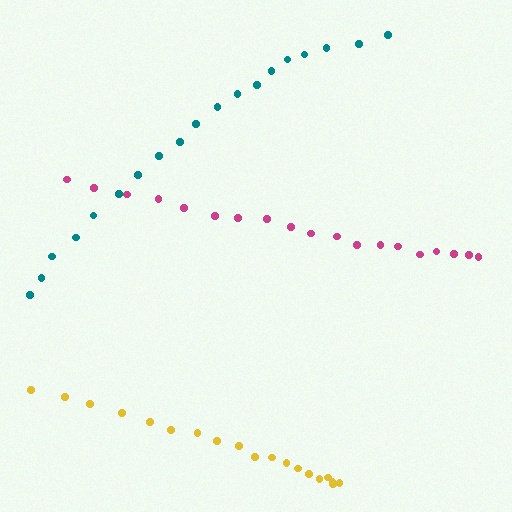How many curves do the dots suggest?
There are 3 distinct paths.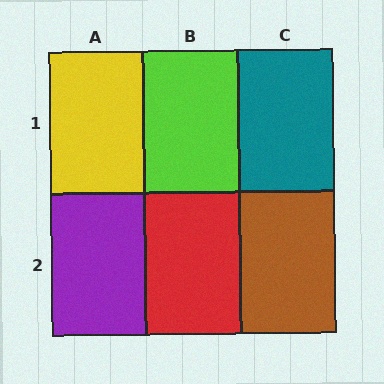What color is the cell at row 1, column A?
Yellow.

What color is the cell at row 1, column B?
Lime.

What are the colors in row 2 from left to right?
Purple, red, brown.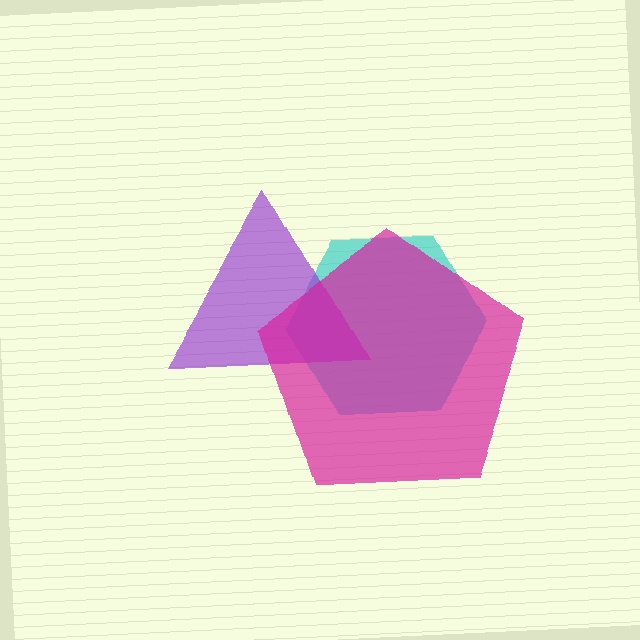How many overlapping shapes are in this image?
There are 3 overlapping shapes in the image.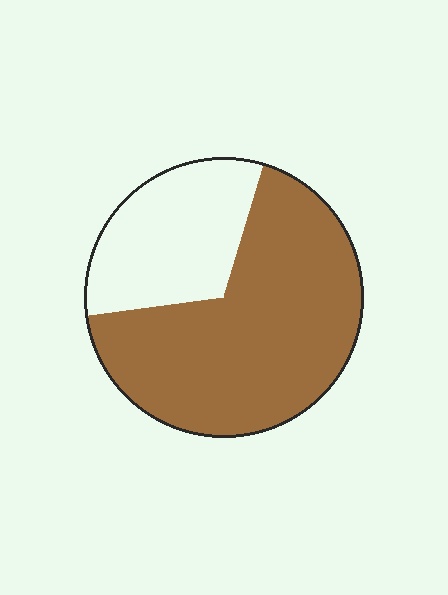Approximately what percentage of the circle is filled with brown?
Approximately 70%.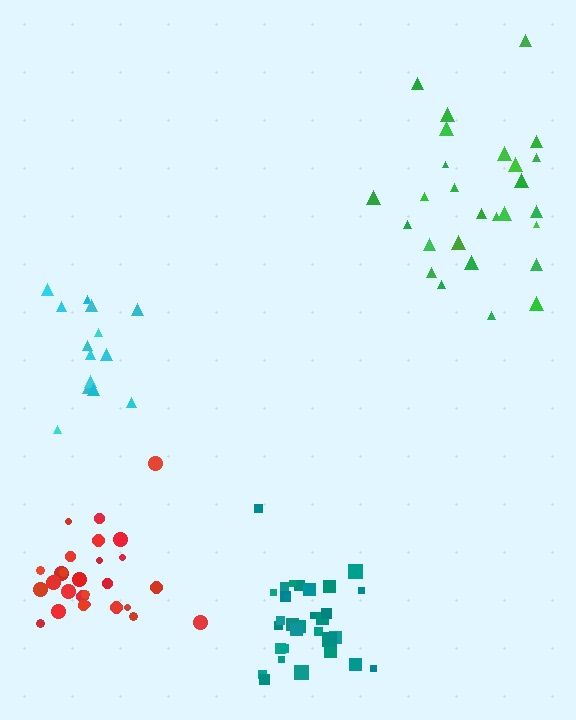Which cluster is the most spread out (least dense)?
Green.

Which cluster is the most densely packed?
Red.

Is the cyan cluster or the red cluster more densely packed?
Red.